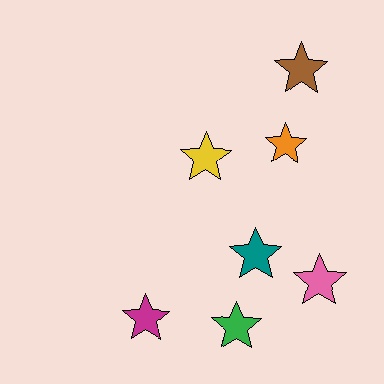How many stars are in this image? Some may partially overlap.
There are 7 stars.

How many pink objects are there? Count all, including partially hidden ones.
There is 1 pink object.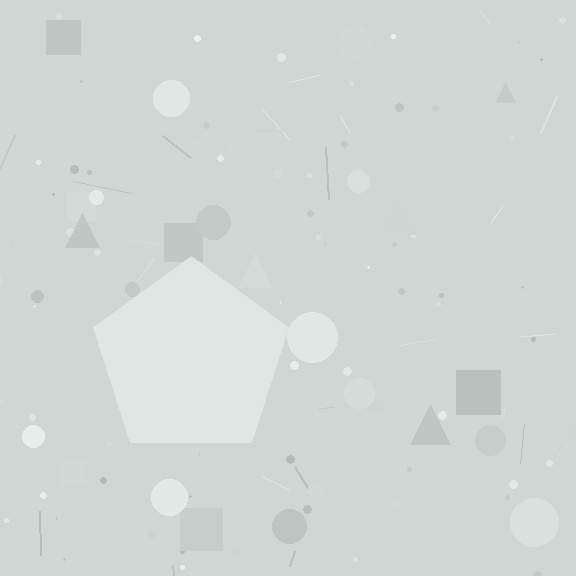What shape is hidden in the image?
A pentagon is hidden in the image.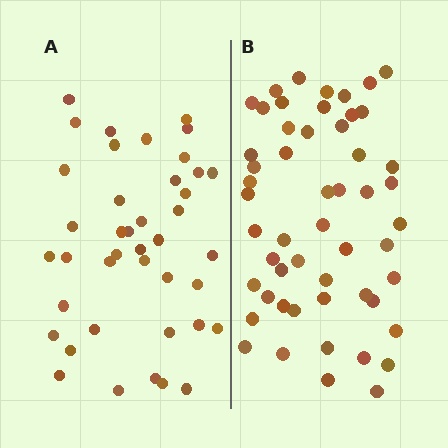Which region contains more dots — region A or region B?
Region B (the right region) has more dots.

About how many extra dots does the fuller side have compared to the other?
Region B has roughly 12 or so more dots than region A.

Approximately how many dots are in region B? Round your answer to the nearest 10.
About 50 dots. (The exact count is 53, which rounds to 50.)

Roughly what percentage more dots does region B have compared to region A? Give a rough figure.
About 30% more.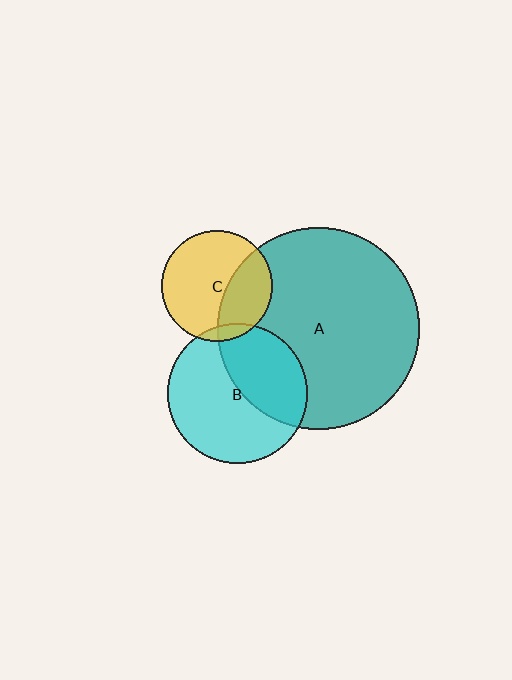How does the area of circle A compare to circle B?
Approximately 2.1 times.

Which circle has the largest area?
Circle A (teal).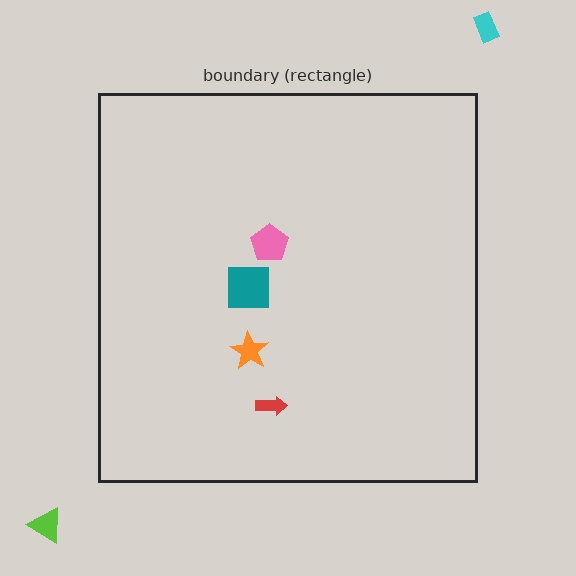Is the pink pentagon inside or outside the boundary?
Inside.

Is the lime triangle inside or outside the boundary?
Outside.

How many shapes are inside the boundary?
4 inside, 2 outside.